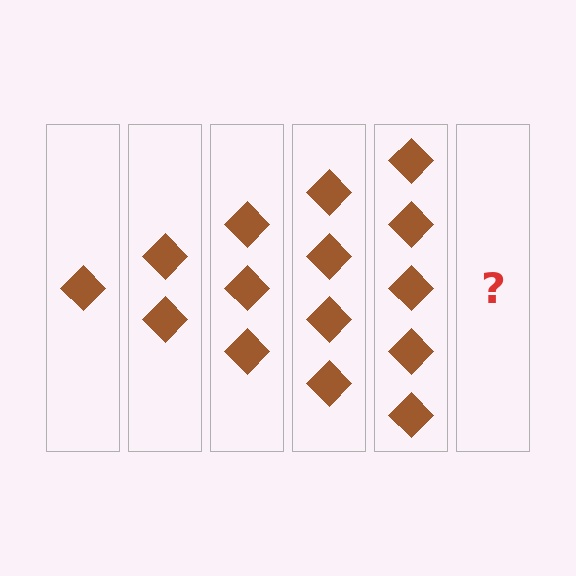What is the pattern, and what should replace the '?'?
The pattern is that each step adds one more diamond. The '?' should be 6 diamonds.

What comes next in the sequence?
The next element should be 6 diamonds.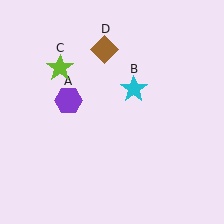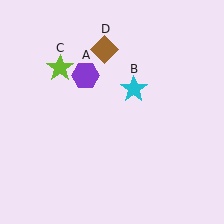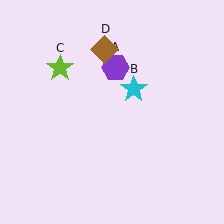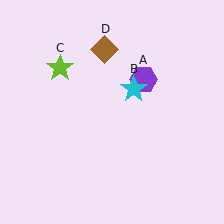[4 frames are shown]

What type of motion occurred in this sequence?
The purple hexagon (object A) rotated clockwise around the center of the scene.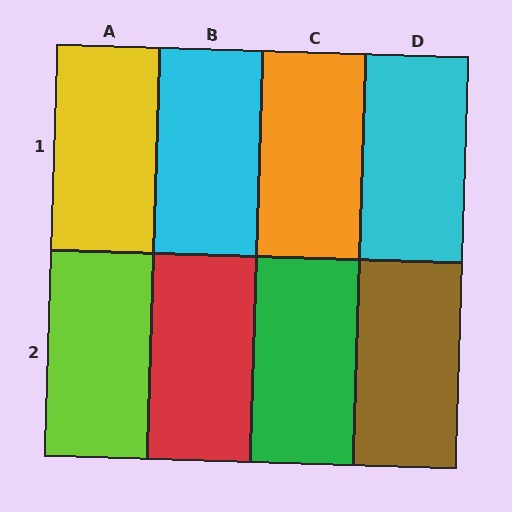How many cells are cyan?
2 cells are cyan.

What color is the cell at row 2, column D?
Brown.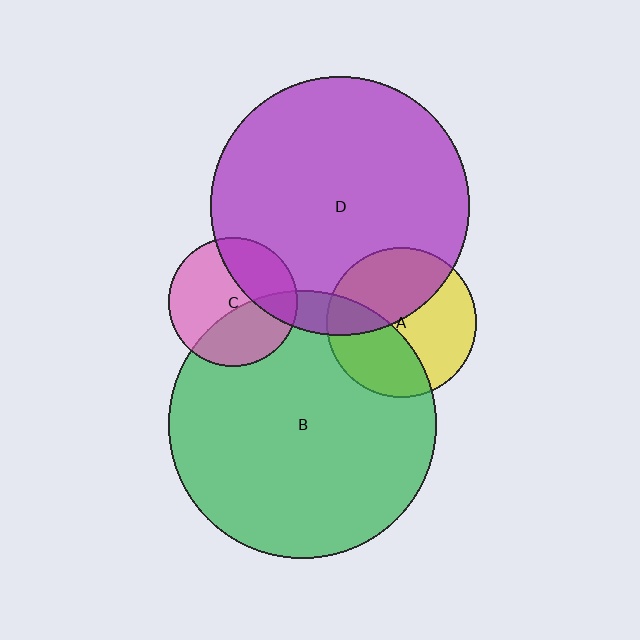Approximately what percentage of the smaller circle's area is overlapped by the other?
Approximately 40%.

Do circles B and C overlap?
Yes.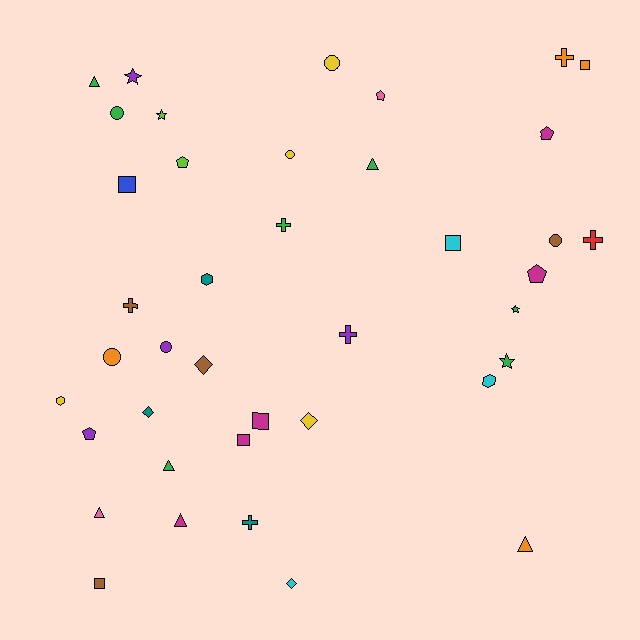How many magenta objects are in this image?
There are 5 magenta objects.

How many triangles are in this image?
There are 6 triangles.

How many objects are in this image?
There are 40 objects.